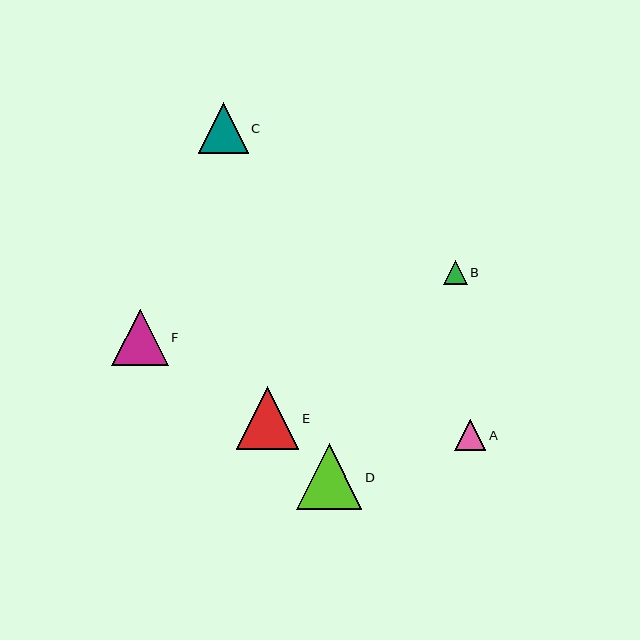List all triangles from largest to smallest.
From largest to smallest: D, E, F, C, A, B.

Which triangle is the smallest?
Triangle B is the smallest with a size of approximately 24 pixels.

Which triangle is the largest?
Triangle D is the largest with a size of approximately 66 pixels.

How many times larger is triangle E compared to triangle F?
Triangle E is approximately 1.1 times the size of triangle F.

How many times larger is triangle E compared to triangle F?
Triangle E is approximately 1.1 times the size of triangle F.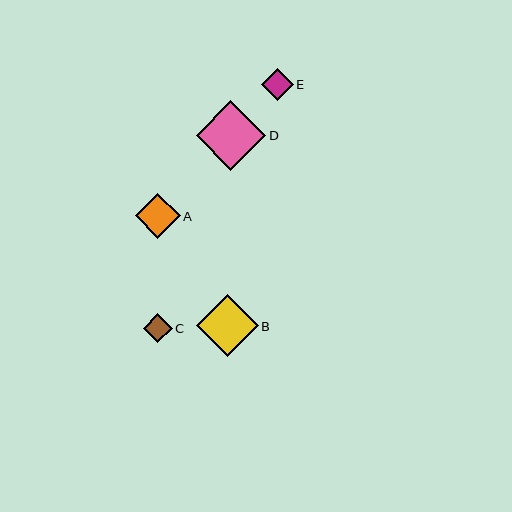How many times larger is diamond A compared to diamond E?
Diamond A is approximately 1.4 times the size of diamond E.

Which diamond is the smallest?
Diamond C is the smallest with a size of approximately 28 pixels.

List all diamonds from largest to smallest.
From largest to smallest: D, B, A, E, C.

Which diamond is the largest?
Diamond D is the largest with a size of approximately 70 pixels.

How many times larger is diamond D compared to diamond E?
Diamond D is approximately 2.2 times the size of diamond E.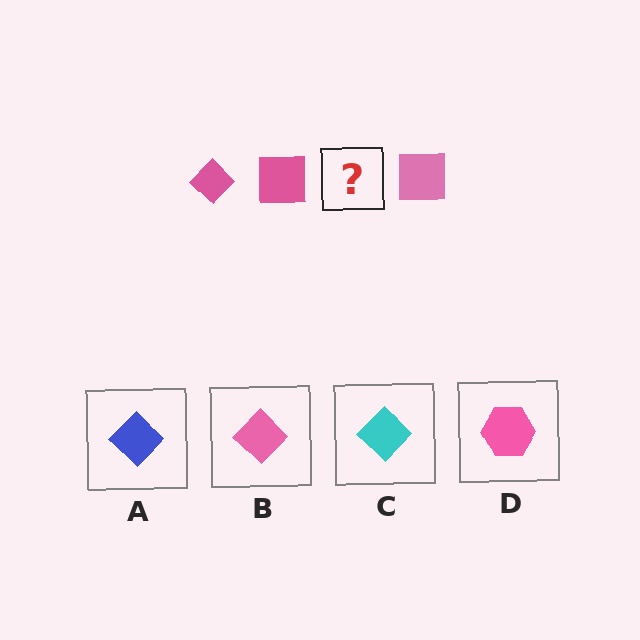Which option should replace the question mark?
Option B.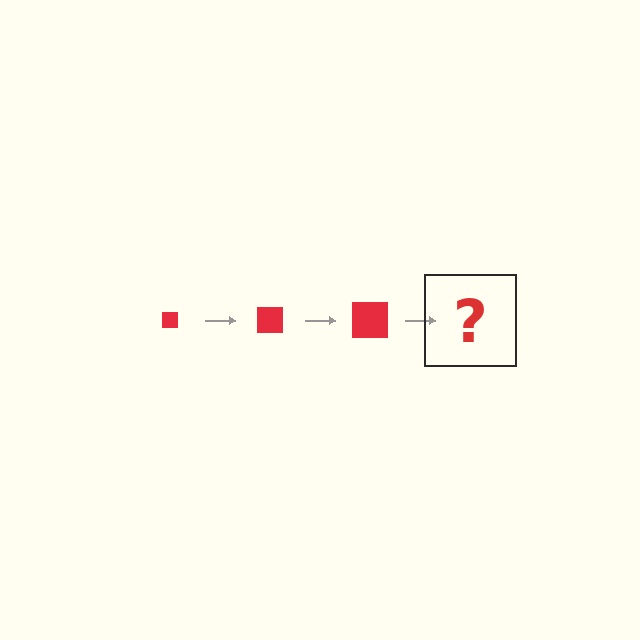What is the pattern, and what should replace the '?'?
The pattern is that the square gets progressively larger each step. The '?' should be a red square, larger than the previous one.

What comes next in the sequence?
The next element should be a red square, larger than the previous one.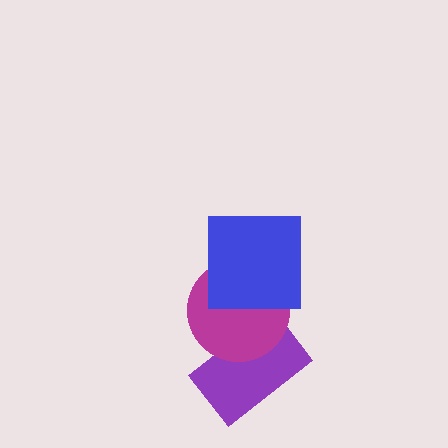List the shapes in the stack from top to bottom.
From top to bottom: the blue square, the magenta circle, the purple rectangle.